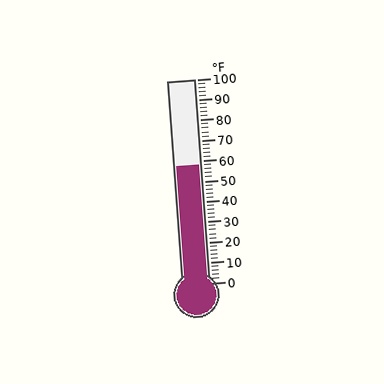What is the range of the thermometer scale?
The thermometer scale ranges from 0°F to 100°F.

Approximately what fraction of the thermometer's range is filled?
The thermometer is filled to approximately 60% of its range.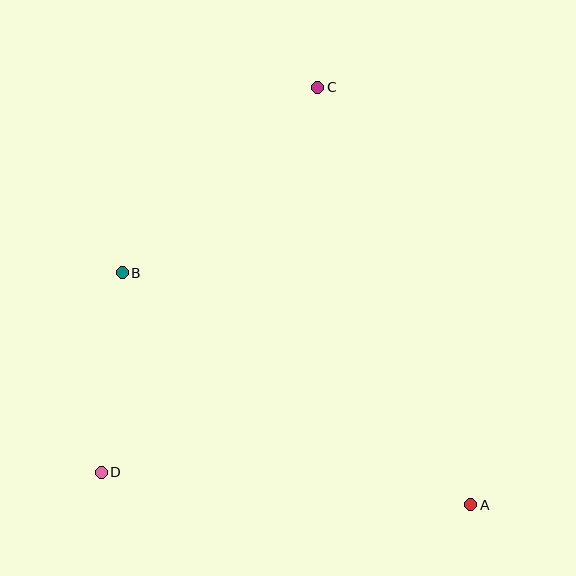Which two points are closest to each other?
Points B and D are closest to each other.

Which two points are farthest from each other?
Points A and C are farthest from each other.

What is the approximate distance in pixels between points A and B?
The distance between A and B is approximately 419 pixels.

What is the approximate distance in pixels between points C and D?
The distance between C and D is approximately 442 pixels.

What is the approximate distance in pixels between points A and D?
The distance between A and D is approximately 371 pixels.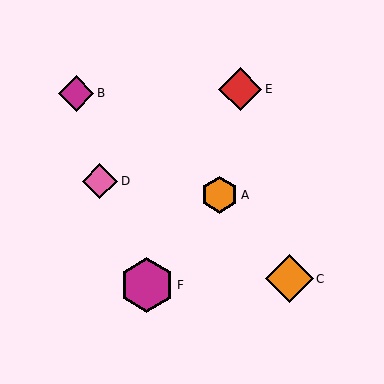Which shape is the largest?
The magenta hexagon (labeled F) is the largest.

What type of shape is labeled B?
Shape B is a magenta diamond.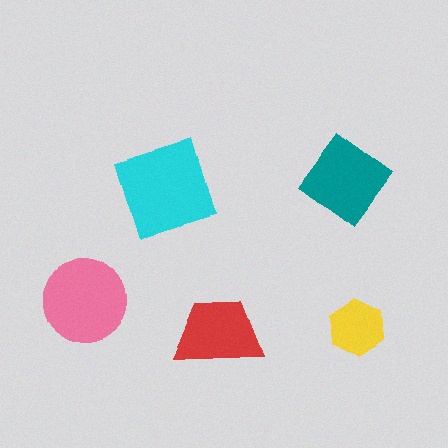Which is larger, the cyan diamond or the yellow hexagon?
The cyan diamond.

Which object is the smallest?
The yellow hexagon.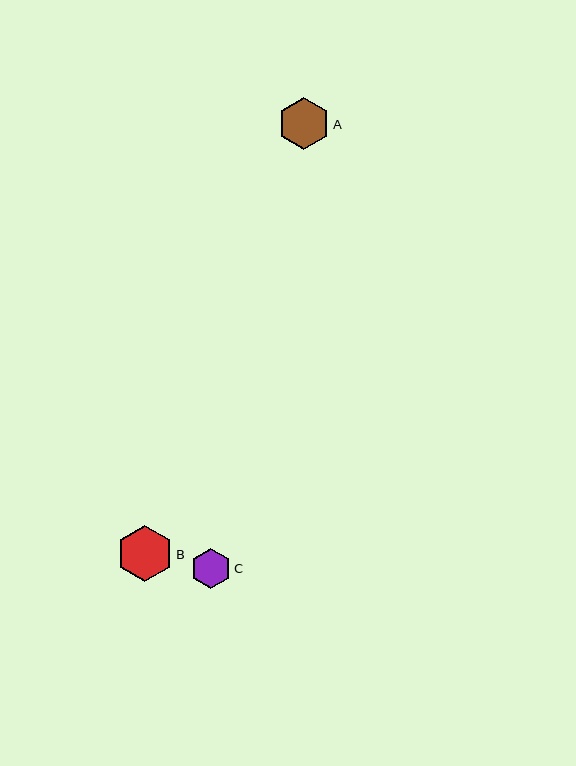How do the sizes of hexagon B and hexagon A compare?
Hexagon B and hexagon A are approximately the same size.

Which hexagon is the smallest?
Hexagon C is the smallest with a size of approximately 41 pixels.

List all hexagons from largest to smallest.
From largest to smallest: B, A, C.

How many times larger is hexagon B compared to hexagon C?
Hexagon B is approximately 1.4 times the size of hexagon C.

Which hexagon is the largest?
Hexagon B is the largest with a size of approximately 56 pixels.